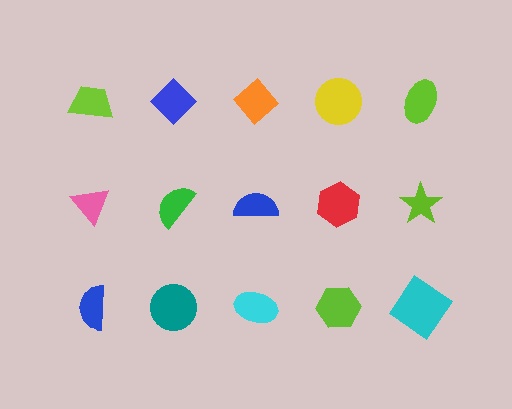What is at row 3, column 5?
A cyan diamond.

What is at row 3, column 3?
A cyan ellipse.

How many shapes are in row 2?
5 shapes.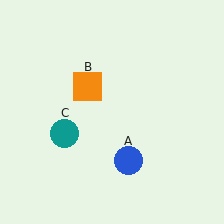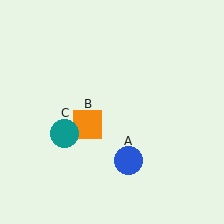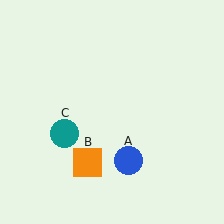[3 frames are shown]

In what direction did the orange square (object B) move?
The orange square (object B) moved down.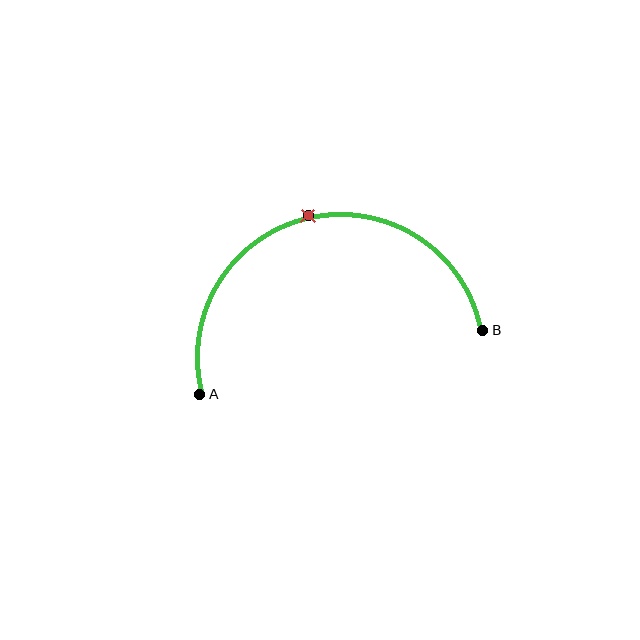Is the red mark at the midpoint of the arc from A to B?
Yes. The red mark lies on the arc at equal arc-length from both A and B — it is the arc midpoint.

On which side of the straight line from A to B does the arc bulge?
The arc bulges above the straight line connecting A and B.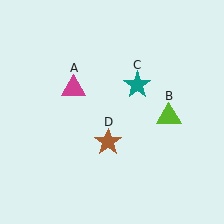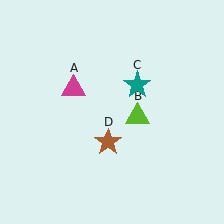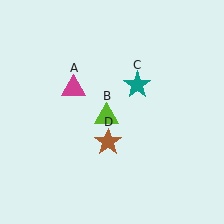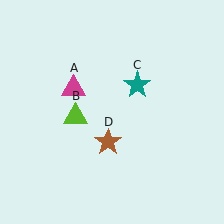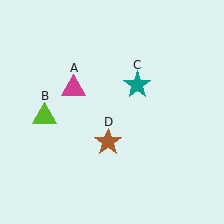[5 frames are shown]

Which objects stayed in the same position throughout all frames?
Magenta triangle (object A) and teal star (object C) and brown star (object D) remained stationary.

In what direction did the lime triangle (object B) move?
The lime triangle (object B) moved left.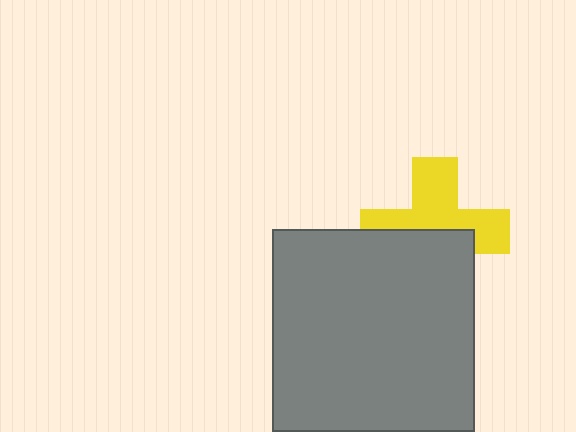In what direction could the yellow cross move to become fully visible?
The yellow cross could move up. That would shift it out from behind the gray square entirely.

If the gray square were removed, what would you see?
You would see the complete yellow cross.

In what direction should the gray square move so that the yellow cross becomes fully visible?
The gray square should move down. That is the shortest direction to clear the overlap and leave the yellow cross fully visible.